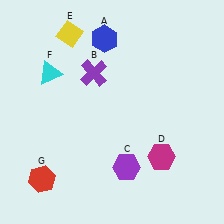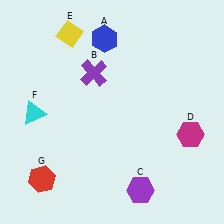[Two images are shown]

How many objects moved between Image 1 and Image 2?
3 objects moved between the two images.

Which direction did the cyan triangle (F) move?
The cyan triangle (F) moved down.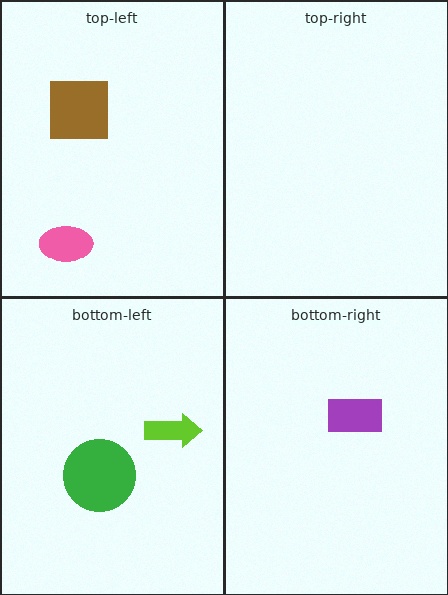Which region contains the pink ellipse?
The top-left region.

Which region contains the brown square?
The top-left region.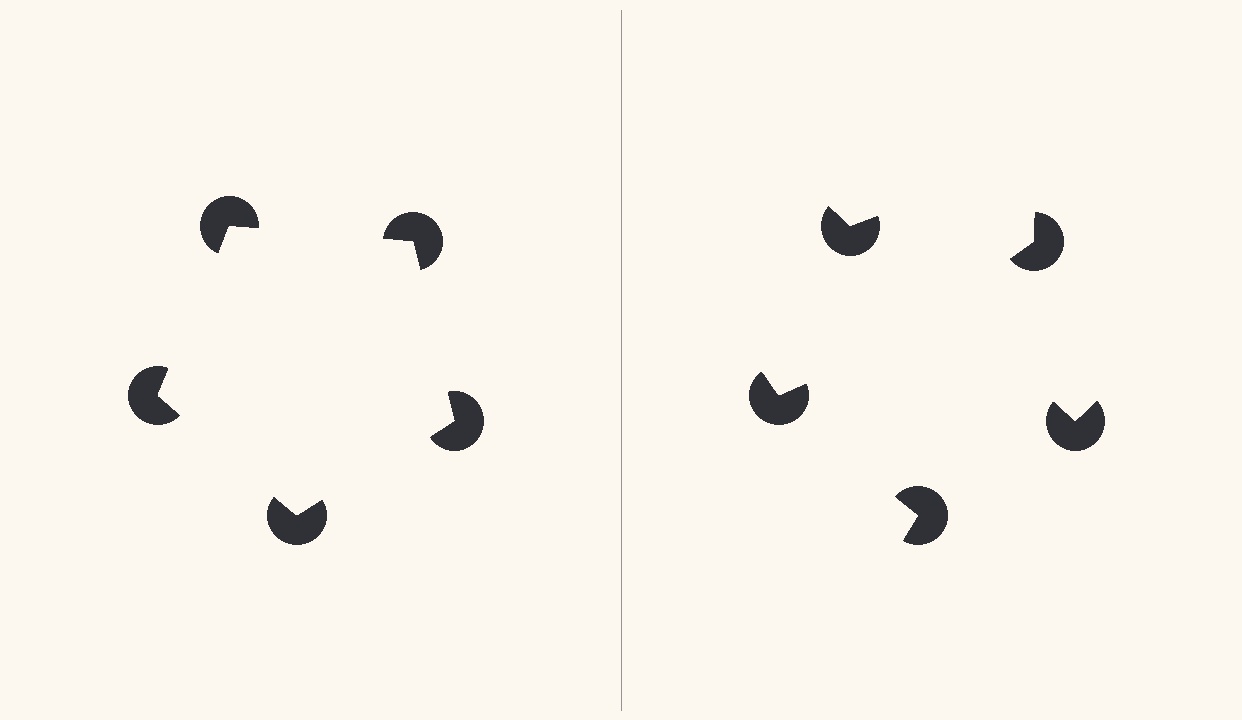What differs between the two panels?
The pac-man discs are positioned identically on both sides; only the wedge orientations differ. On the left they align to a pentagon; on the right they are misaligned.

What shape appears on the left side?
An illusory pentagon.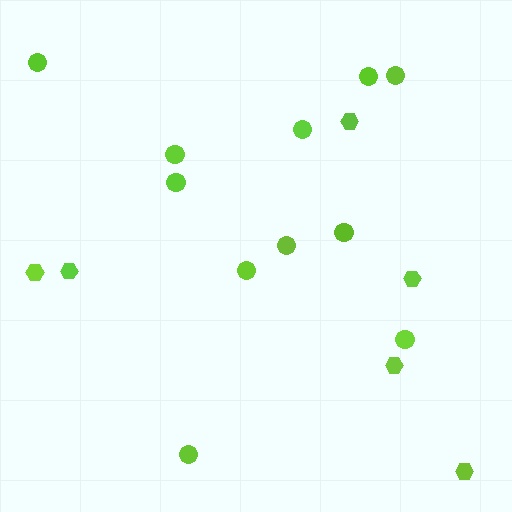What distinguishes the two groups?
There are 2 groups: one group of hexagons (6) and one group of circles (11).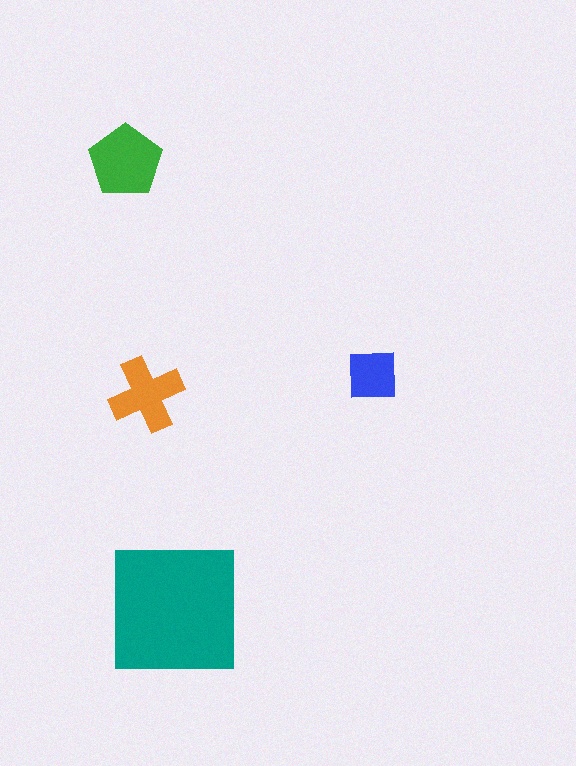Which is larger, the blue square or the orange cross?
The orange cross.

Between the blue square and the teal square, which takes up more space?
The teal square.